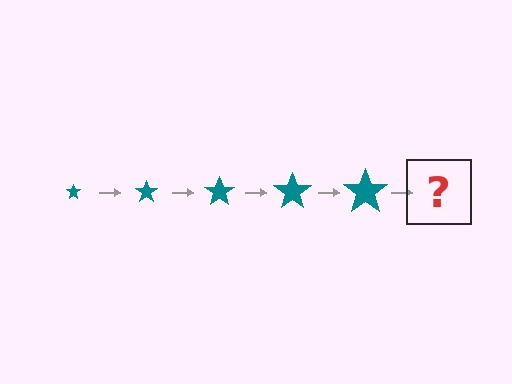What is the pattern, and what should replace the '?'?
The pattern is that the star gets progressively larger each step. The '?' should be a teal star, larger than the previous one.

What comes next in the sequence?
The next element should be a teal star, larger than the previous one.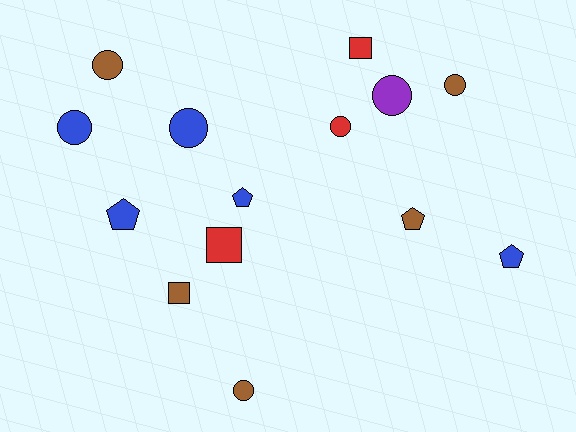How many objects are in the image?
There are 14 objects.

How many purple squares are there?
There are no purple squares.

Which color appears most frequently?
Brown, with 5 objects.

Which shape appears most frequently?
Circle, with 7 objects.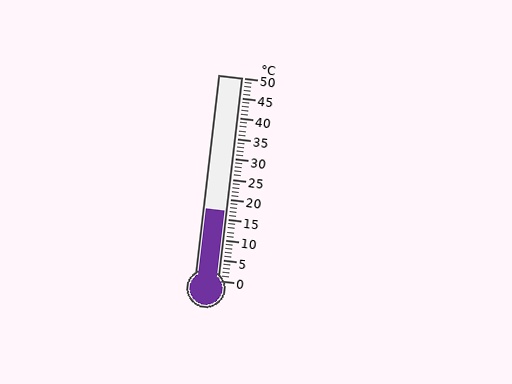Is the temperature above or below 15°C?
The temperature is above 15°C.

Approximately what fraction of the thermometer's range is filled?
The thermometer is filled to approximately 35% of its range.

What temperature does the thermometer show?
The thermometer shows approximately 17°C.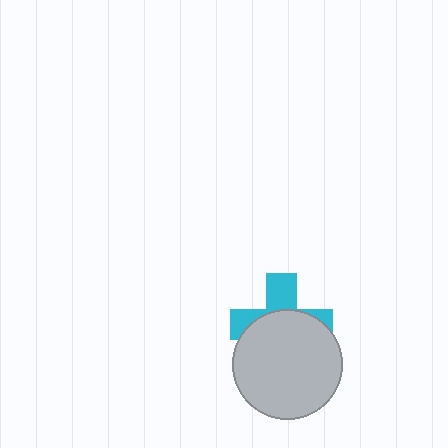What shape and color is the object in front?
The object in front is a light gray circle.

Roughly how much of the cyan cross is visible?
A small part of it is visible (roughly 39%).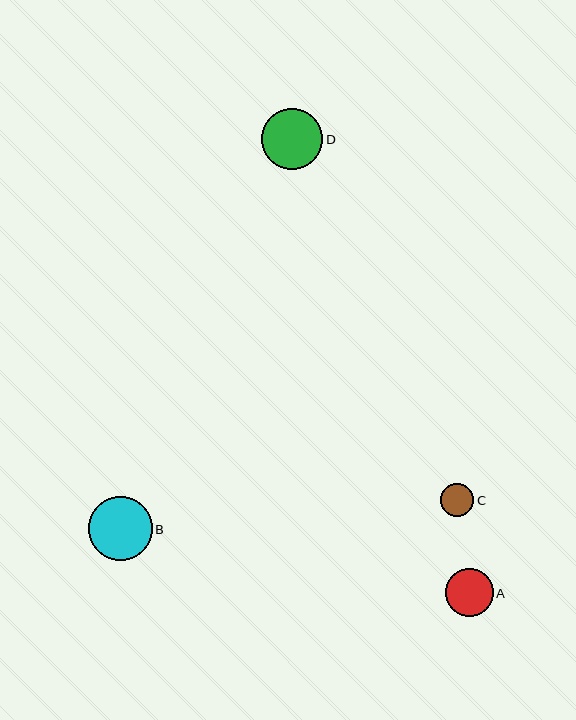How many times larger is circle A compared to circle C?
Circle A is approximately 1.4 times the size of circle C.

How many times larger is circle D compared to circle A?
Circle D is approximately 1.3 times the size of circle A.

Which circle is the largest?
Circle B is the largest with a size of approximately 64 pixels.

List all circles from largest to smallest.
From largest to smallest: B, D, A, C.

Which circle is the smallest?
Circle C is the smallest with a size of approximately 33 pixels.